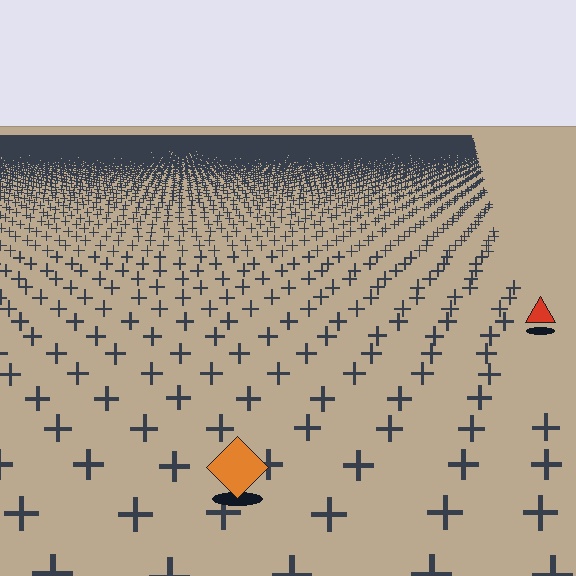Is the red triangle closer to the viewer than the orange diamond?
No. The orange diamond is closer — you can tell from the texture gradient: the ground texture is coarser near it.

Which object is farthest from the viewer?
The red triangle is farthest from the viewer. It appears smaller and the ground texture around it is denser.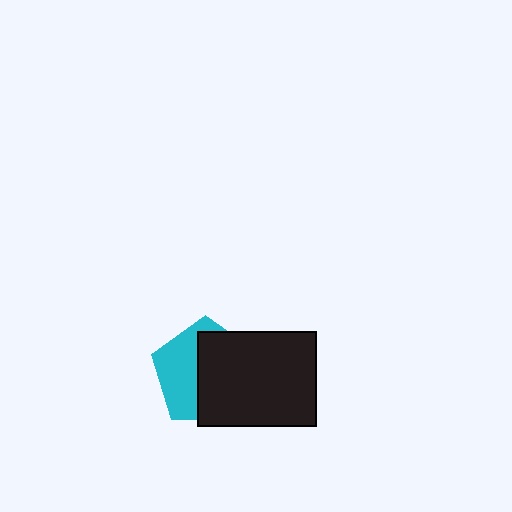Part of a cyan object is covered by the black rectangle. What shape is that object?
It is a pentagon.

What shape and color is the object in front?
The object in front is a black rectangle.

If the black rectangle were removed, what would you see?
You would see the complete cyan pentagon.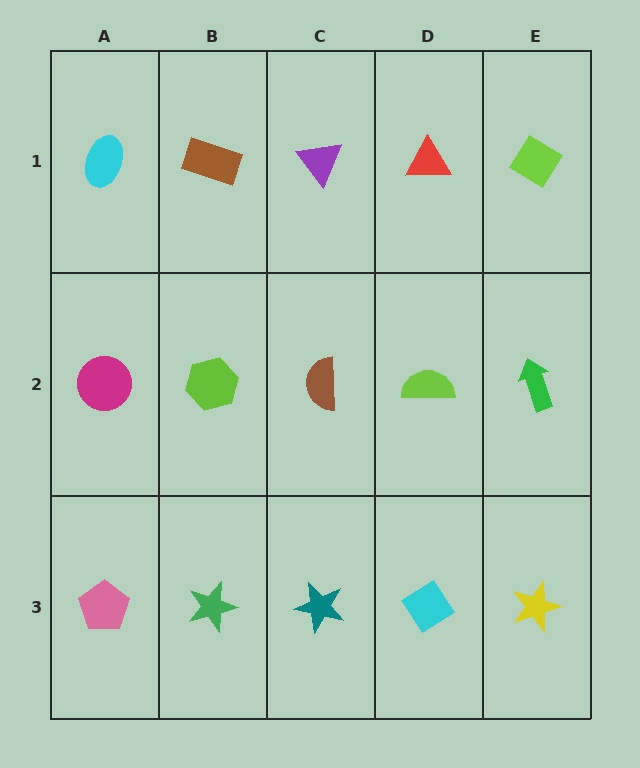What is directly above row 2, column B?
A brown rectangle.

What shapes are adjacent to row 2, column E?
A lime diamond (row 1, column E), a yellow star (row 3, column E), a lime semicircle (row 2, column D).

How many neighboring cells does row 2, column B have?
4.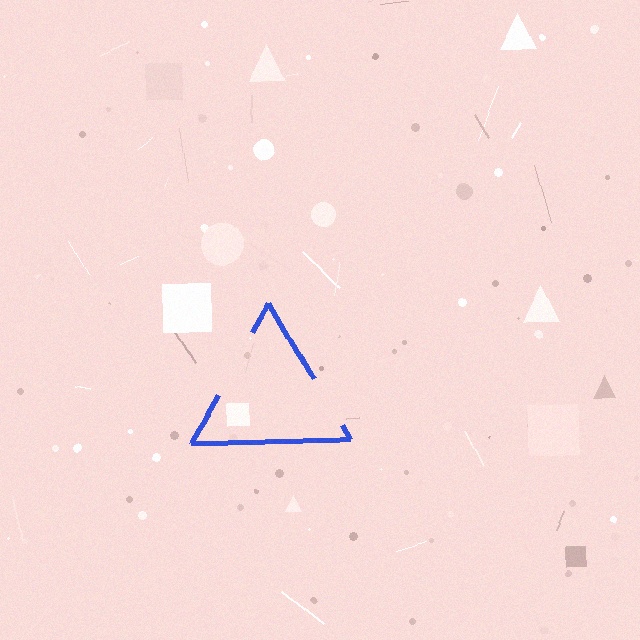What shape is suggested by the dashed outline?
The dashed outline suggests a triangle.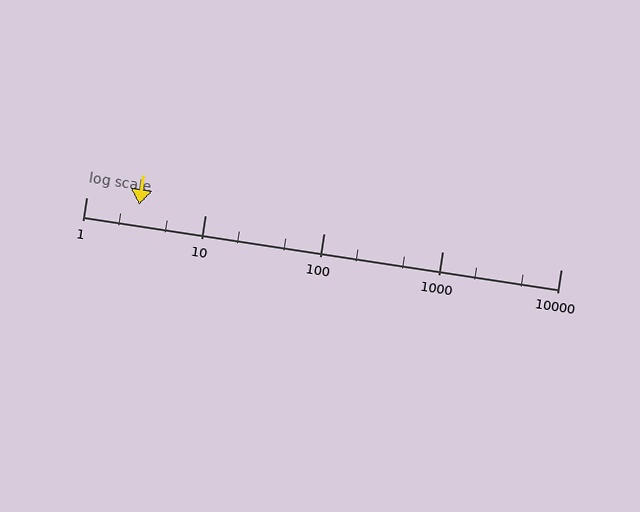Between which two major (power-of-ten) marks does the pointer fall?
The pointer is between 1 and 10.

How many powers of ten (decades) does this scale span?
The scale spans 4 decades, from 1 to 10000.